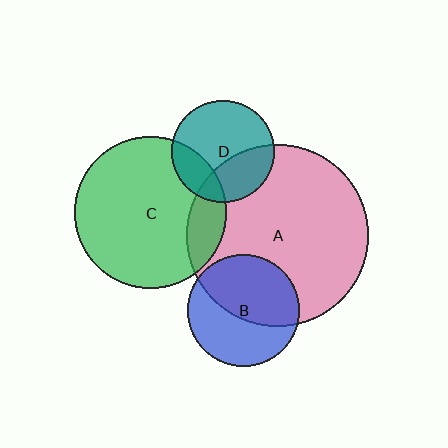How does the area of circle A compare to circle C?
Approximately 1.4 times.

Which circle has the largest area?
Circle A (pink).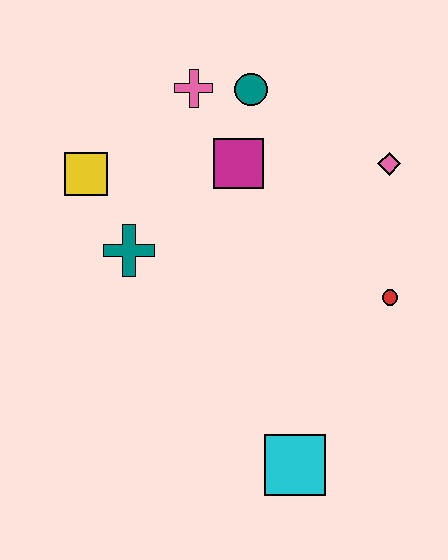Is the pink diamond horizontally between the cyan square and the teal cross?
No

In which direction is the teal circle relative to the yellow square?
The teal circle is to the right of the yellow square.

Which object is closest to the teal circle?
The pink cross is closest to the teal circle.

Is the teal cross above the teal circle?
No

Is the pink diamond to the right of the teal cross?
Yes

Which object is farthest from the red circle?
The yellow square is farthest from the red circle.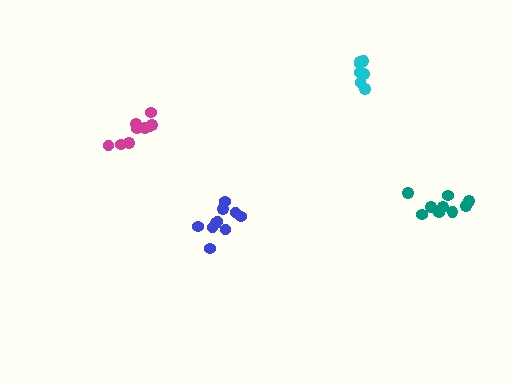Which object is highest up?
The cyan cluster is topmost.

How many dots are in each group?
Group 1: 10 dots, Group 2: 9 dots, Group 3: 7 dots, Group 4: 10 dots (36 total).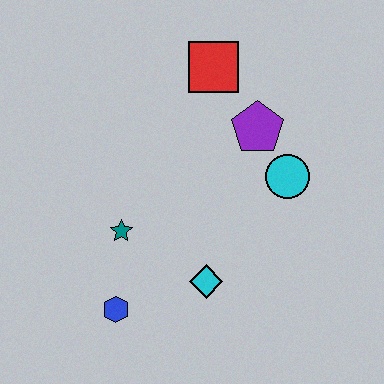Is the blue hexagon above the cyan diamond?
No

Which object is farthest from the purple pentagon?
The blue hexagon is farthest from the purple pentagon.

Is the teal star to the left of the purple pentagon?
Yes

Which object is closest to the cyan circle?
The purple pentagon is closest to the cyan circle.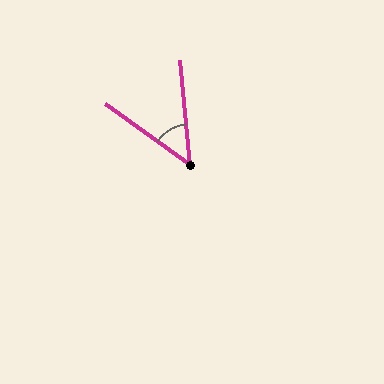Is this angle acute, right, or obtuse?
It is acute.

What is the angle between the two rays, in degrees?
Approximately 49 degrees.